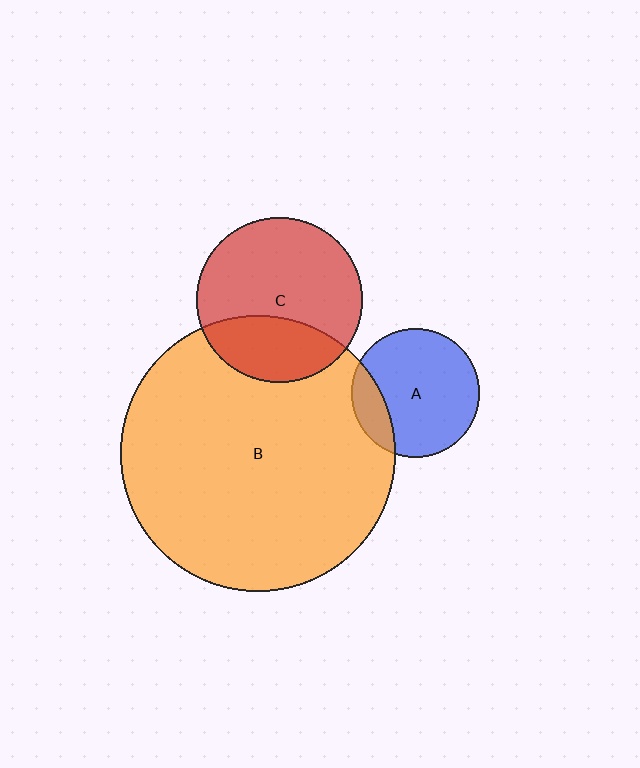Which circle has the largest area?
Circle B (orange).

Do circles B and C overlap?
Yes.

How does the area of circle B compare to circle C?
Approximately 2.8 times.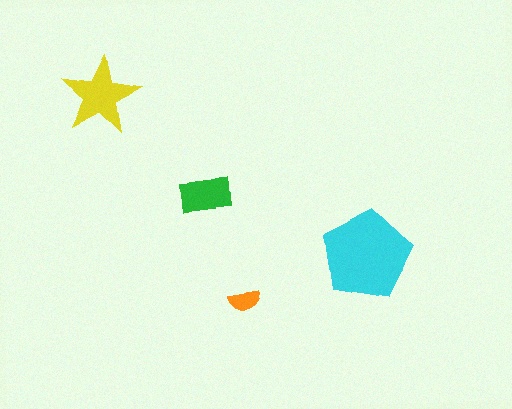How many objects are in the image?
There are 4 objects in the image.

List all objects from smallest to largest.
The orange semicircle, the green rectangle, the yellow star, the cyan pentagon.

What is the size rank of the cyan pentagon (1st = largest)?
1st.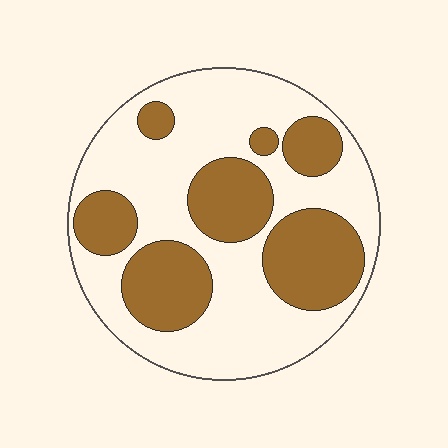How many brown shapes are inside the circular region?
7.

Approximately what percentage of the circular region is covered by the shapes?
Approximately 35%.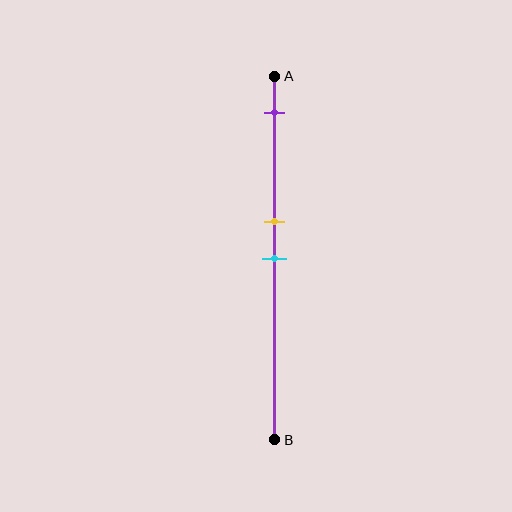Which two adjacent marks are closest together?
The yellow and cyan marks are the closest adjacent pair.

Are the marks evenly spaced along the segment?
No, the marks are not evenly spaced.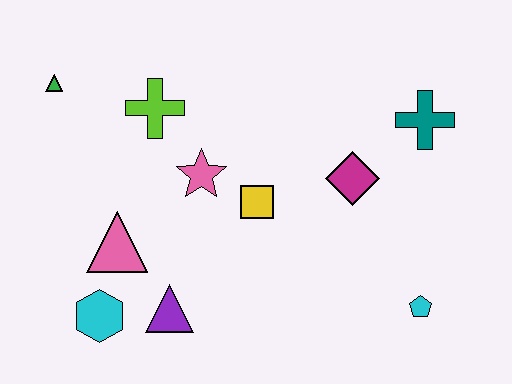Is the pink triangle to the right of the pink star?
No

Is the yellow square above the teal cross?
No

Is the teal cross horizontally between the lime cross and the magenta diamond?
No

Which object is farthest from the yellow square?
The green triangle is farthest from the yellow square.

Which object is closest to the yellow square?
The pink star is closest to the yellow square.